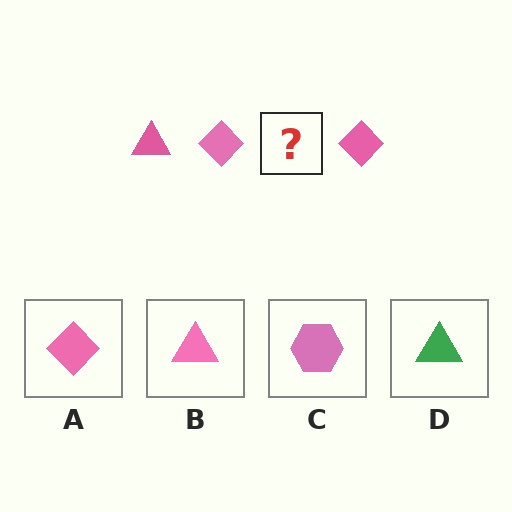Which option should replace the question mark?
Option B.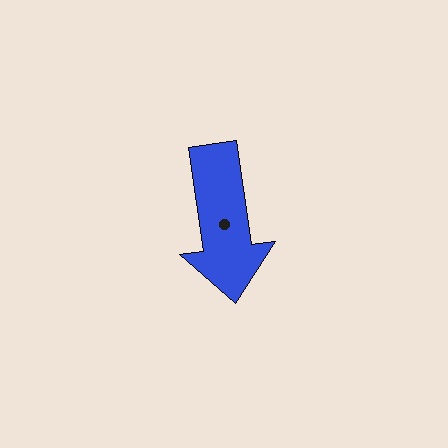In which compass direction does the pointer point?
South.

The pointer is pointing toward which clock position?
Roughly 6 o'clock.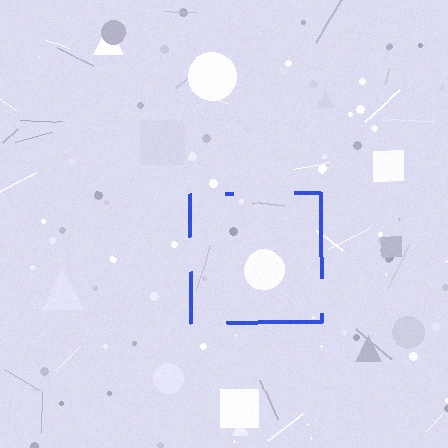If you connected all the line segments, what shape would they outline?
They would outline a square.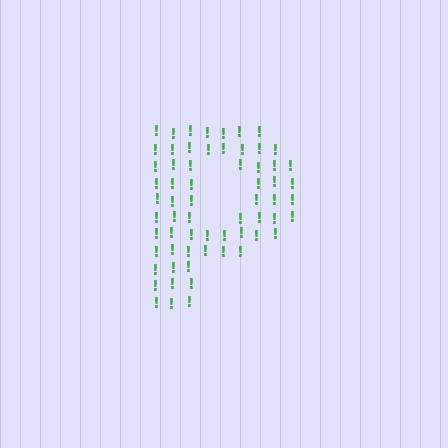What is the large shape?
The large shape is the letter P.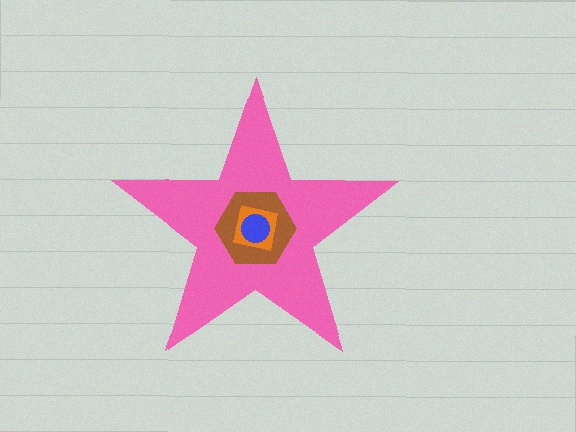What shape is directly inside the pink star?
The brown hexagon.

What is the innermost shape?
The blue circle.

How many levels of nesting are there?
4.